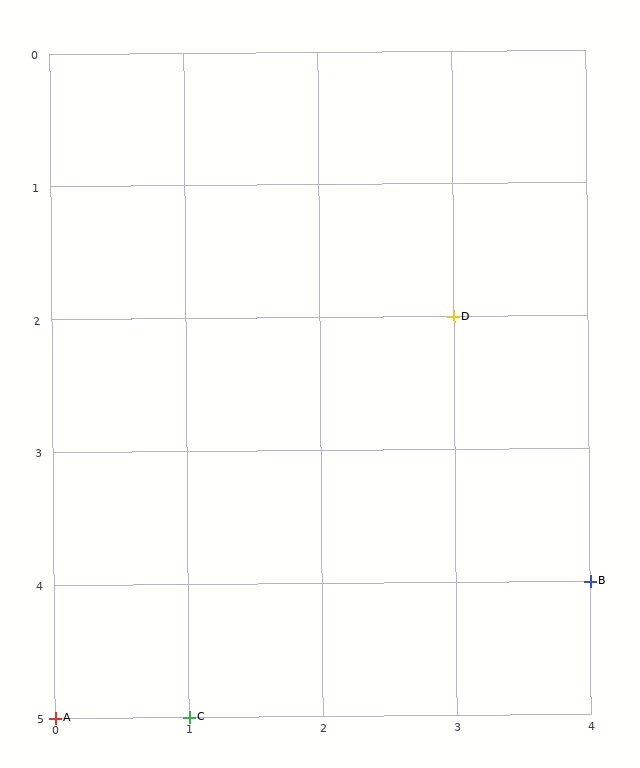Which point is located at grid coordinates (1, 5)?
Point C is at (1, 5).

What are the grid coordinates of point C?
Point C is at grid coordinates (1, 5).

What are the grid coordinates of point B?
Point B is at grid coordinates (4, 4).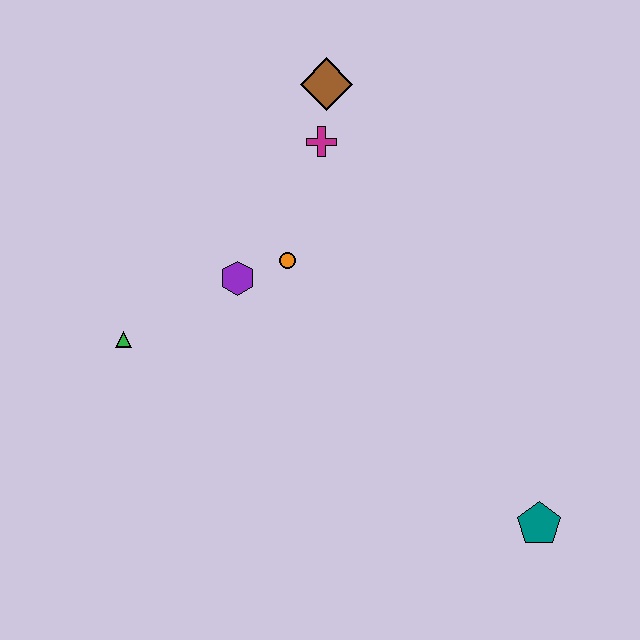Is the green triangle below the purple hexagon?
Yes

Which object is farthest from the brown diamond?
The teal pentagon is farthest from the brown diamond.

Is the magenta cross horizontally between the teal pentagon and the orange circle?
Yes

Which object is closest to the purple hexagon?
The orange circle is closest to the purple hexagon.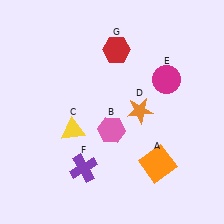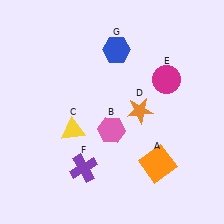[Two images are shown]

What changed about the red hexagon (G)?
In Image 1, G is red. In Image 2, it changed to blue.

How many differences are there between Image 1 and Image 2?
There is 1 difference between the two images.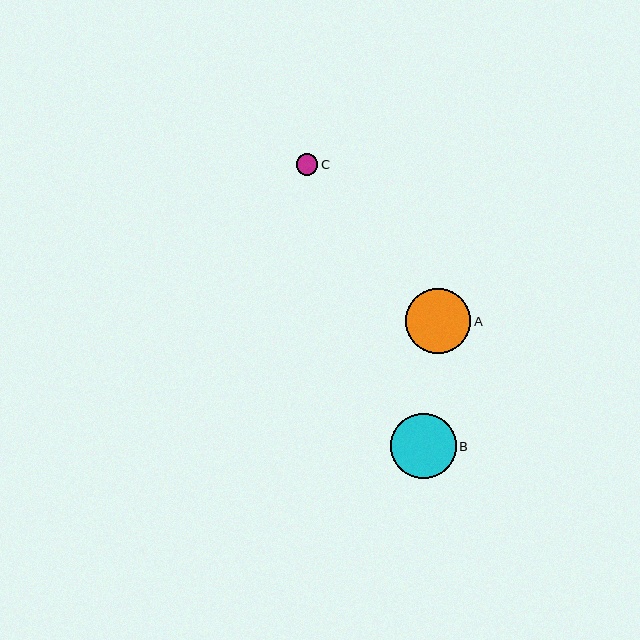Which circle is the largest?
Circle A is the largest with a size of approximately 66 pixels.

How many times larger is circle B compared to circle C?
Circle B is approximately 3.0 times the size of circle C.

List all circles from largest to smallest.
From largest to smallest: A, B, C.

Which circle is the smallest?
Circle C is the smallest with a size of approximately 22 pixels.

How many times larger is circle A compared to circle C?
Circle A is approximately 3.0 times the size of circle C.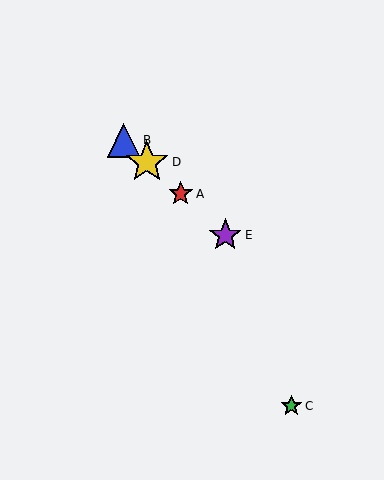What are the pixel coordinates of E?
Object E is at (225, 235).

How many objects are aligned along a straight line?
4 objects (A, B, D, E) are aligned along a straight line.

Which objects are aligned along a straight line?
Objects A, B, D, E are aligned along a straight line.